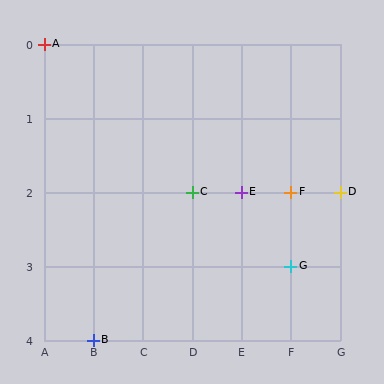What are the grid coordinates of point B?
Point B is at grid coordinates (B, 4).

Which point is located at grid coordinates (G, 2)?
Point D is at (G, 2).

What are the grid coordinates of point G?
Point G is at grid coordinates (F, 3).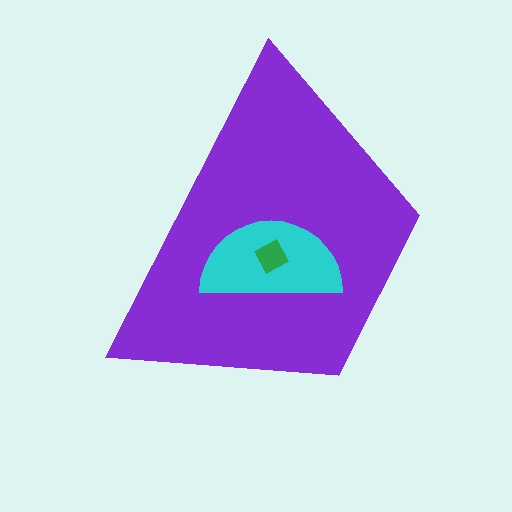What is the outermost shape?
The purple trapezoid.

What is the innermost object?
The green diamond.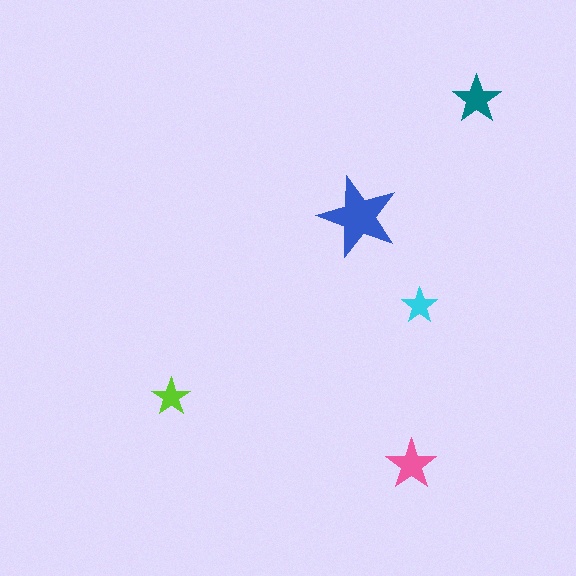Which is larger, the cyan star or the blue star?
The blue one.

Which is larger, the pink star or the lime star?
The pink one.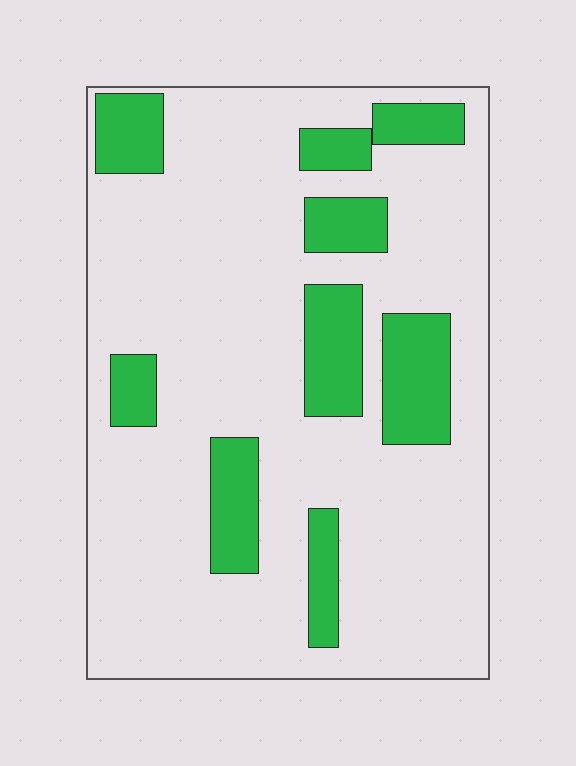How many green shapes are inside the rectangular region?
9.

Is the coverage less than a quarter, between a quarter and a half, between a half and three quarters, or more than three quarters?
Less than a quarter.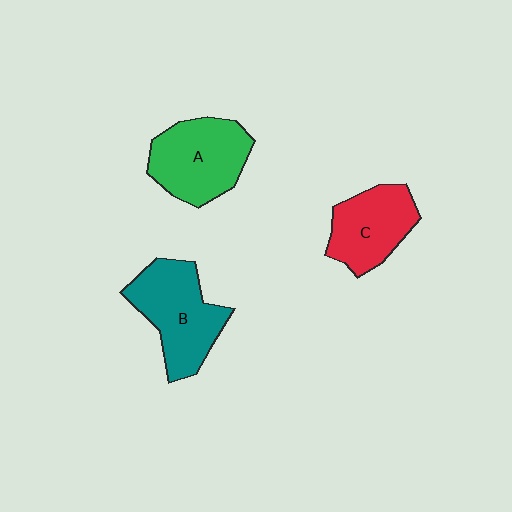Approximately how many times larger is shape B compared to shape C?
Approximately 1.2 times.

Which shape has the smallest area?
Shape C (red).